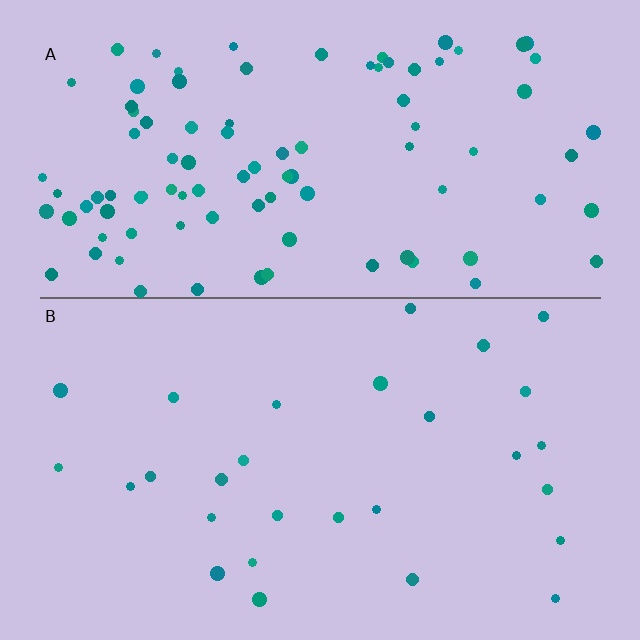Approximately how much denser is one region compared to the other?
Approximately 3.4× — region A over region B.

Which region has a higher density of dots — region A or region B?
A (the top).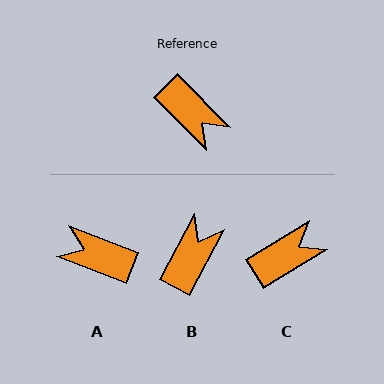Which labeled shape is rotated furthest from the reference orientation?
A, about 156 degrees away.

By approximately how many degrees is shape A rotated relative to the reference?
Approximately 156 degrees clockwise.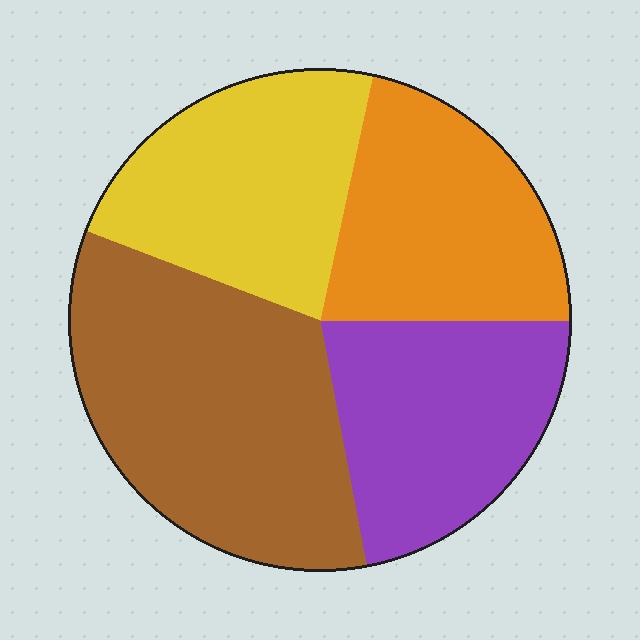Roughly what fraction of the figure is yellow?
Yellow covers roughly 25% of the figure.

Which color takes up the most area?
Brown, at roughly 35%.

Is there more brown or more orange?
Brown.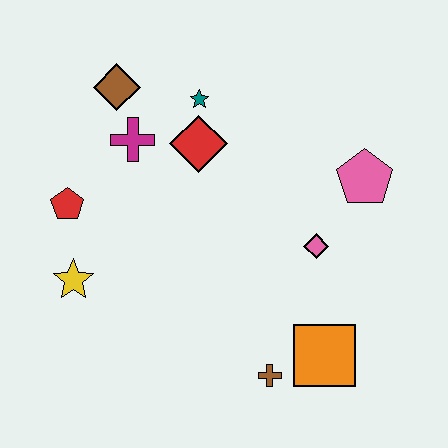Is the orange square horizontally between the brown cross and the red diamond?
No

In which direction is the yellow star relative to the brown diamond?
The yellow star is below the brown diamond.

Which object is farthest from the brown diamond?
The orange square is farthest from the brown diamond.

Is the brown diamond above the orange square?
Yes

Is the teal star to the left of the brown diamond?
No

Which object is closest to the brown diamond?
The magenta cross is closest to the brown diamond.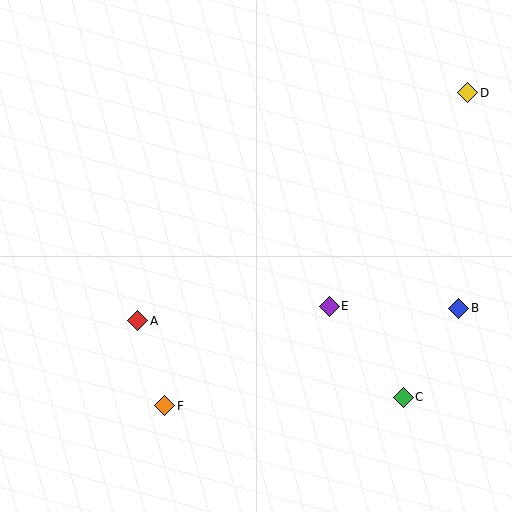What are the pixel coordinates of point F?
Point F is at (165, 406).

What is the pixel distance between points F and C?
The distance between F and C is 239 pixels.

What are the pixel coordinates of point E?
Point E is at (329, 306).